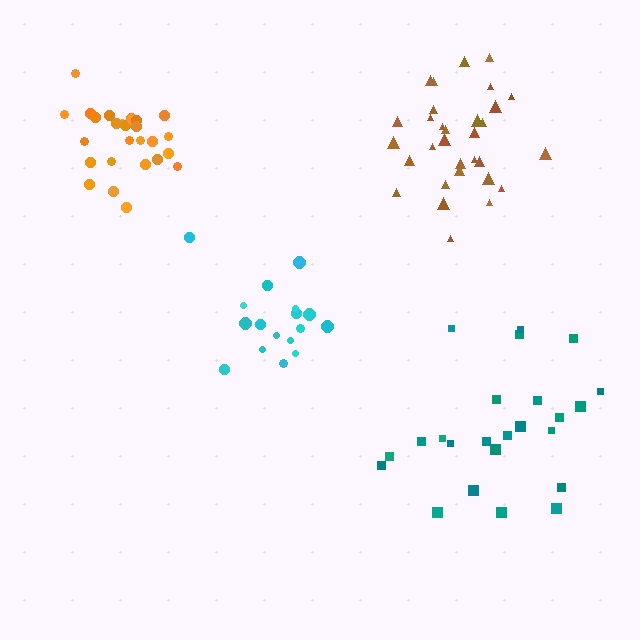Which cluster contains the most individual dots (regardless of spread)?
Brown (31).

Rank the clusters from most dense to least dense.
orange, cyan, brown, teal.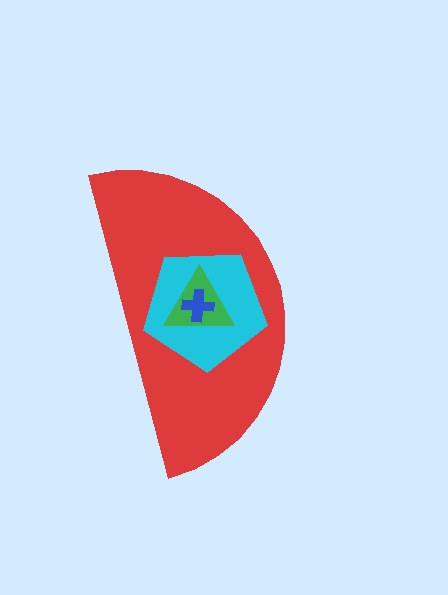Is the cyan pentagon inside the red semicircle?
Yes.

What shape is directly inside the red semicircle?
The cyan pentagon.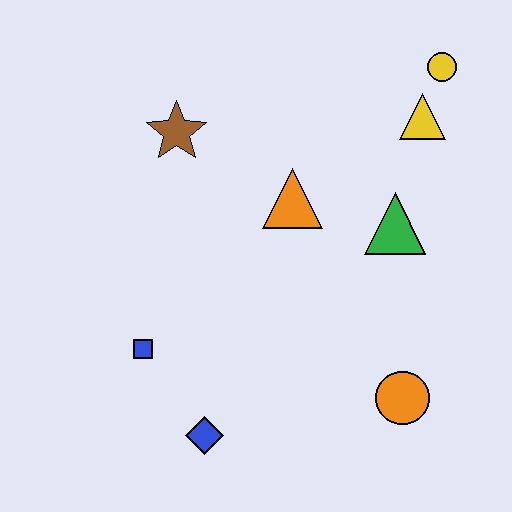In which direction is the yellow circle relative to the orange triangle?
The yellow circle is to the right of the orange triangle.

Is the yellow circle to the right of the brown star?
Yes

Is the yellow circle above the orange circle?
Yes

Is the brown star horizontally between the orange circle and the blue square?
Yes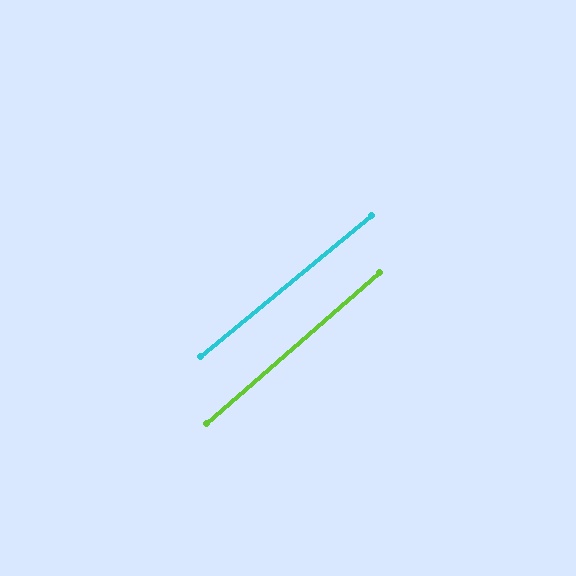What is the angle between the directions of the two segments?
Approximately 2 degrees.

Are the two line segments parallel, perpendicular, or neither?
Parallel — their directions differ by only 1.6°.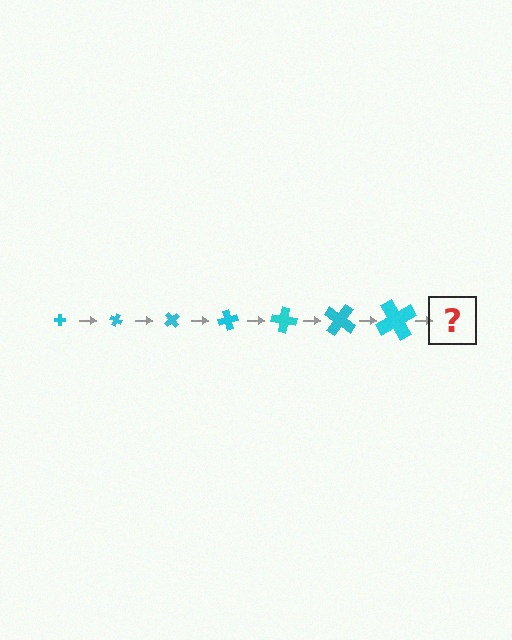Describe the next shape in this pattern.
It should be a cross, larger than the previous one and rotated 175 degrees from the start.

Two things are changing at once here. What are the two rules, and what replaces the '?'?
The two rules are that the cross grows larger each step and it rotates 25 degrees each step. The '?' should be a cross, larger than the previous one and rotated 175 degrees from the start.